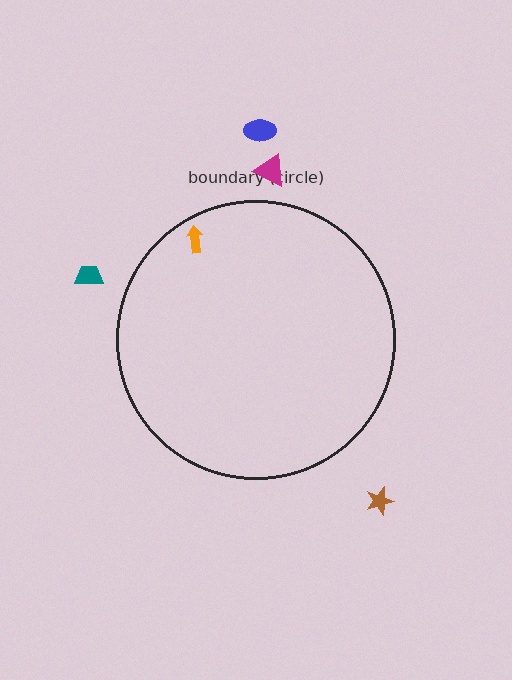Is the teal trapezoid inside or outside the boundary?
Outside.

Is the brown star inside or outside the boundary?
Outside.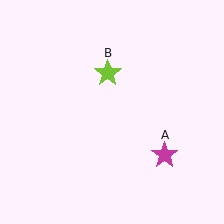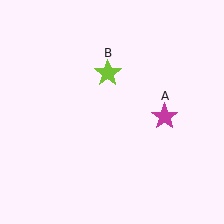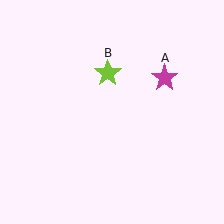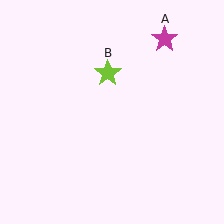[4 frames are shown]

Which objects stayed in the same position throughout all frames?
Lime star (object B) remained stationary.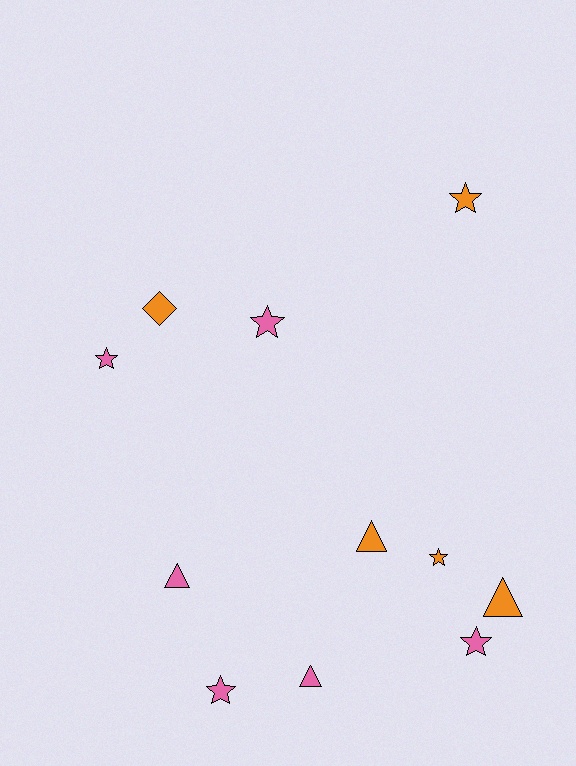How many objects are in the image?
There are 11 objects.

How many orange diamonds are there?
There is 1 orange diamond.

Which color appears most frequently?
Pink, with 6 objects.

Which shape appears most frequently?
Star, with 6 objects.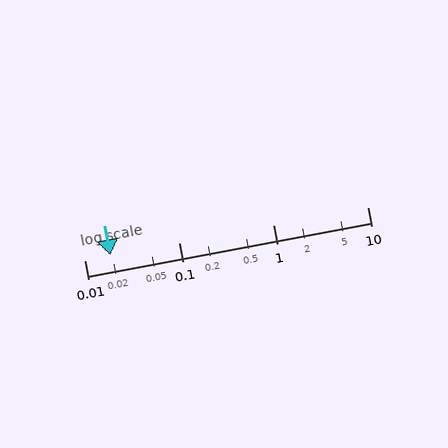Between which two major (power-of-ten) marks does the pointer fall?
The pointer is between 0.01 and 0.1.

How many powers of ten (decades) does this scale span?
The scale spans 3 decades, from 0.01 to 10.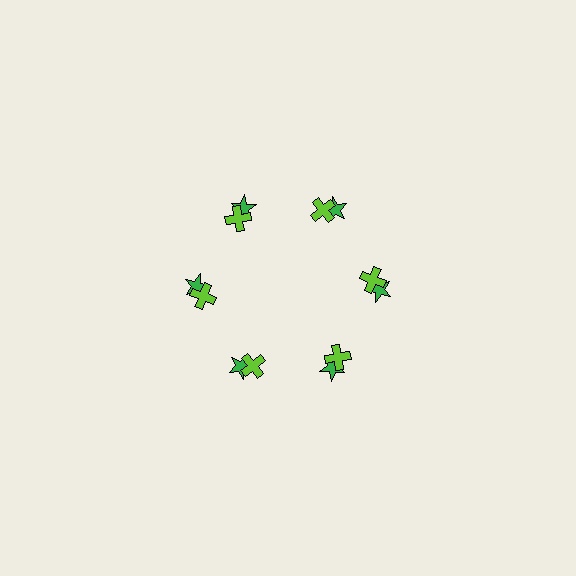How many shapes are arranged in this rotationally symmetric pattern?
There are 12 shapes, arranged in 6 groups of 2.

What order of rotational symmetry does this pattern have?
This pattern has 6-fold rotational symmetry.